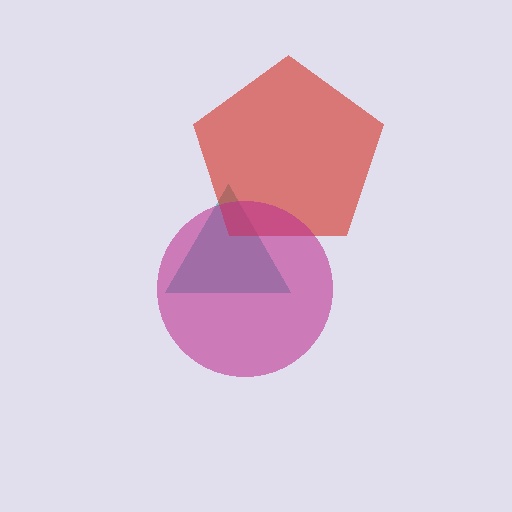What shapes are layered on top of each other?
The layered shapes are: a teal triangle, a red pentagon, a magenta circle.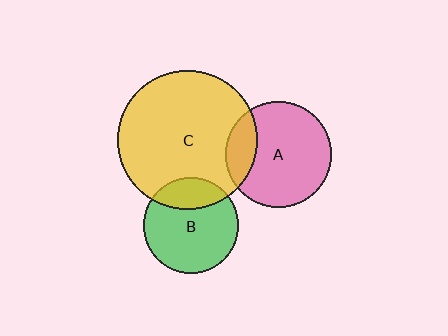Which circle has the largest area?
Circle C (yellow).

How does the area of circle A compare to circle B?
Approximately 1.2 times.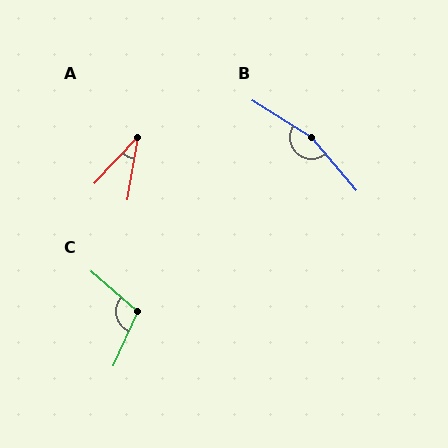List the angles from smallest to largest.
A (34°), C (107°), B (162°).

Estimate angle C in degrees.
Approximately 107 degrees.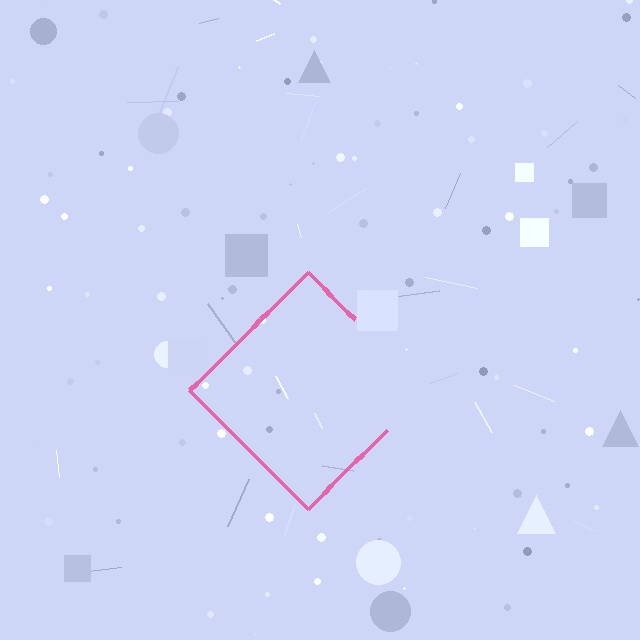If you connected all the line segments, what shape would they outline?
They would outline a diamond.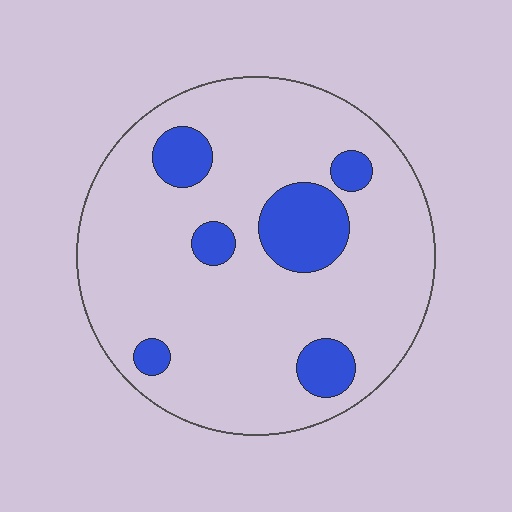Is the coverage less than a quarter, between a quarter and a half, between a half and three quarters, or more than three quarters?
Less than a quarter.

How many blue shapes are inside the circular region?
6.